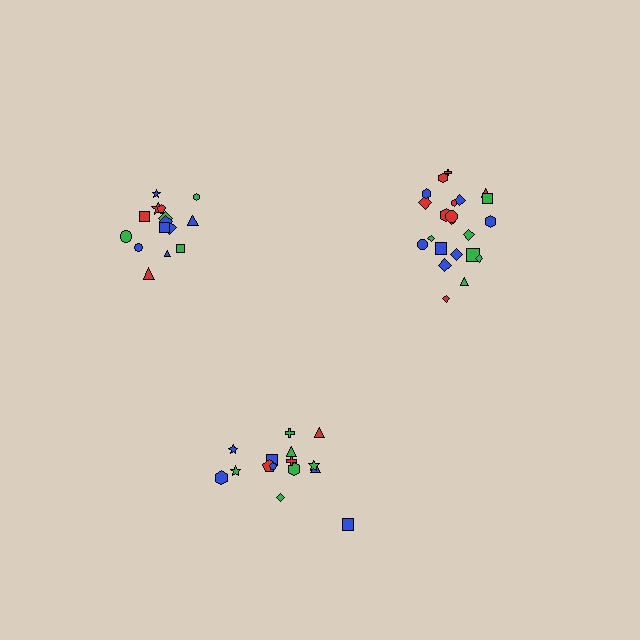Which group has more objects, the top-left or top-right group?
The top-right group.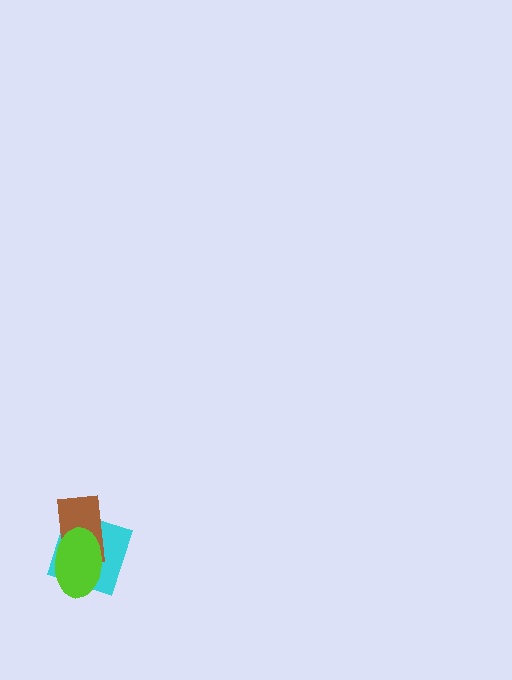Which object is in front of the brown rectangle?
The lime ellipse is in front of the brown rectangle.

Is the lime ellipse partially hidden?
No, no other shape covers it.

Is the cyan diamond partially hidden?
Yes, it is partially covered by another shape.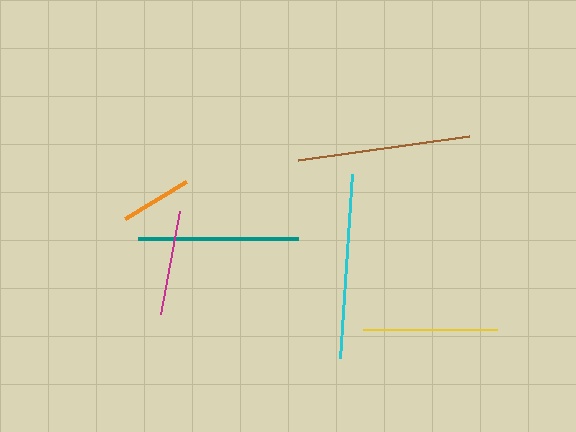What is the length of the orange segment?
The orange segment is approximately 72 pixels long.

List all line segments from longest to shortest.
From longest to shortest: cyan, brown, teal, yellow, magenta, orange.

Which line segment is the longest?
The cyan line is the longest at approximately 184 pixels.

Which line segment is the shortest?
The orange line is the shortest at approximately 72 pixels.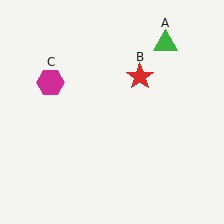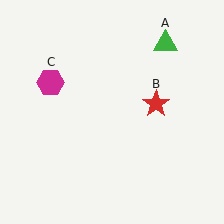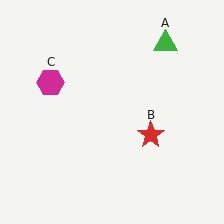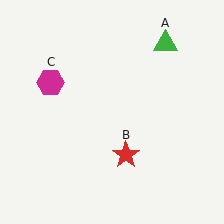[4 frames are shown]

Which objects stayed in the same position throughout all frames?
Green triangle (object A) and magenta hexagon (object C) remained stationary.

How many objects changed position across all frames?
1 object changed position: red star (object B).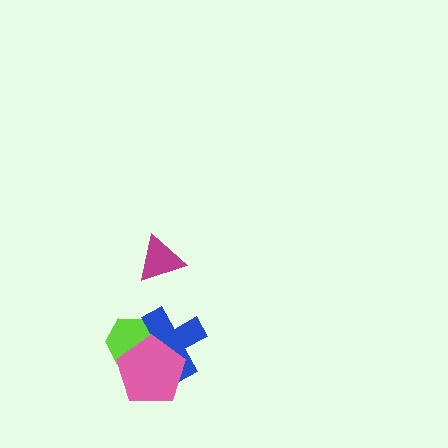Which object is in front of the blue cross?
The pink pentagon is in front of the blue cross.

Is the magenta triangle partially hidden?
No, no other shape covers it.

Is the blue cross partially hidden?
Yes, it is partially covered by another shape.